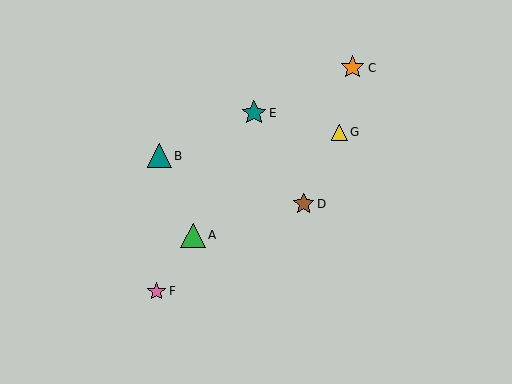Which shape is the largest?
The teal star (labeled E) is the largest.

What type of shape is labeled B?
Shape B is a teal triangle.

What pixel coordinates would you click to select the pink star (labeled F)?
Click at (156, 291) to select the pink star F.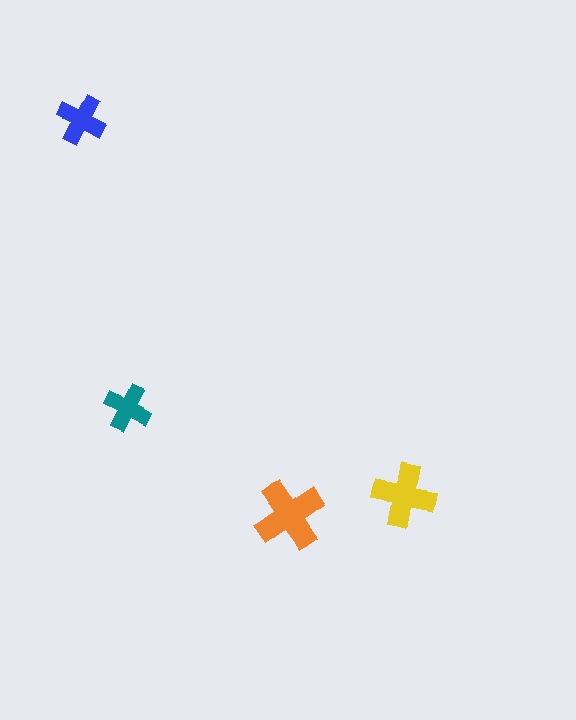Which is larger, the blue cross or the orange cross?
The orange one.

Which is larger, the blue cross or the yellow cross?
The yellow one.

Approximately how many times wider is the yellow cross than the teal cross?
About 1.5 times wider.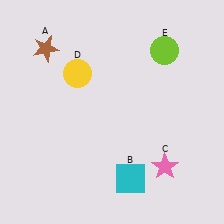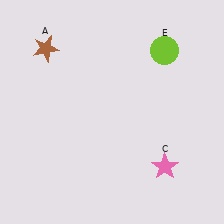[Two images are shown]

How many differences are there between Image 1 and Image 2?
There are 2 differences between the two images.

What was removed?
The cyan square (B), the yellow circle (D) were removed in Image 2.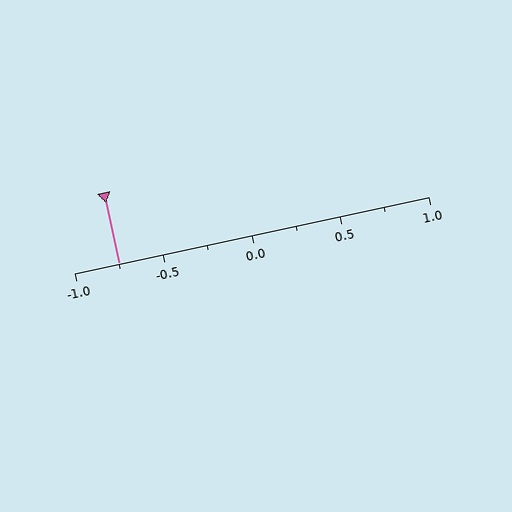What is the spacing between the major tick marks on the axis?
The major ticks are spaced 0.5 apart.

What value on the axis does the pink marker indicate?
The marker indicates approximately -0.75.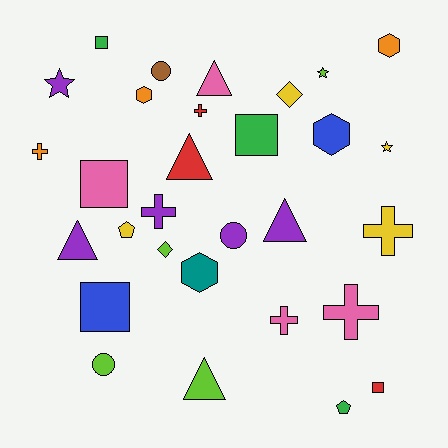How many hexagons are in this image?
There are 4 hexagons.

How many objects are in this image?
There are 30 objects.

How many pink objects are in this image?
There are 4 pink objects.